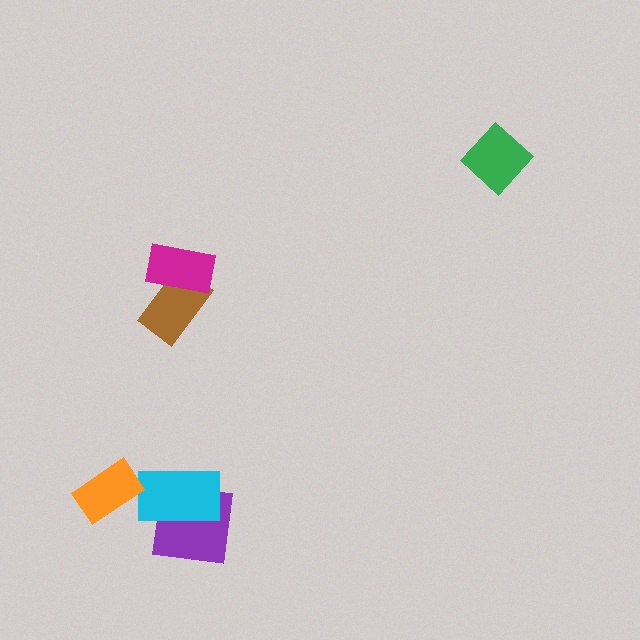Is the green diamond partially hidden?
No, no other shape covers it.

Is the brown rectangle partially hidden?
Yes, it is partially covered by another shape.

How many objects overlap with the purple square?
1 object overlaps with the purple square.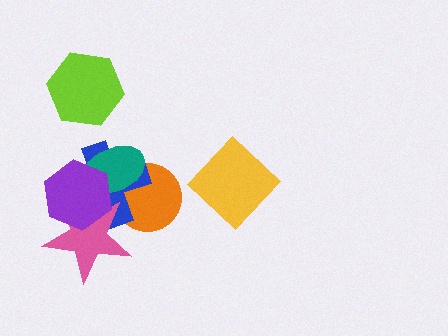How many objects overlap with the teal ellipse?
3 objects overlap with the teal ellipse.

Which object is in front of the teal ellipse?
The purple hexagon is in front of the teal ellipse.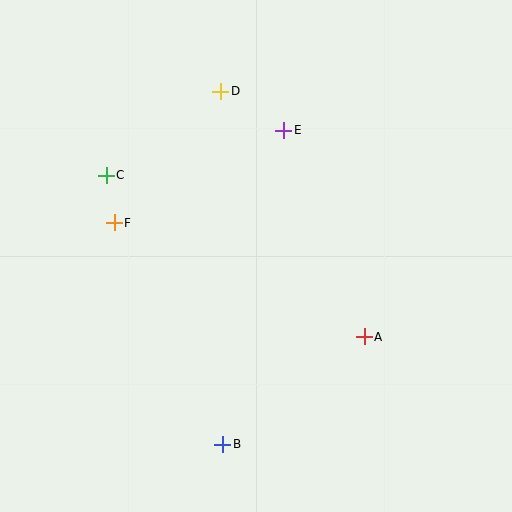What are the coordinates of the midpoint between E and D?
The midpoint between E and D is at (252, 111).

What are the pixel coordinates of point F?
Point F is at (114, 223).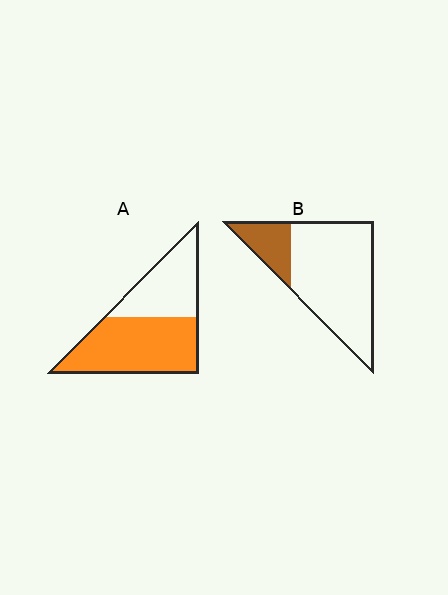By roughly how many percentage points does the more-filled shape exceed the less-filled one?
By roughly 40 percentage points (A over B).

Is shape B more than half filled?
No.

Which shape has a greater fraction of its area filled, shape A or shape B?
Shape A.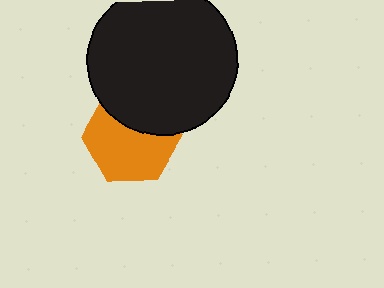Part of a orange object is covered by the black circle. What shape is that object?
It is a hexagon.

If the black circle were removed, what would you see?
You would see the complete orange hexagon.